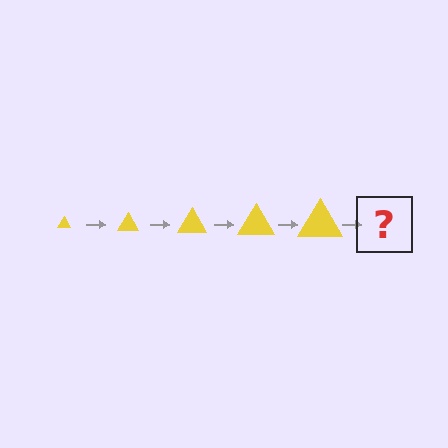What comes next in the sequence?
The next element should be a yellow triangle, larger than the previous one.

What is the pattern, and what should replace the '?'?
The pattern is that the triangle gets progressively larger each step. The '?' should be a yellow triangle, larger than the previous one.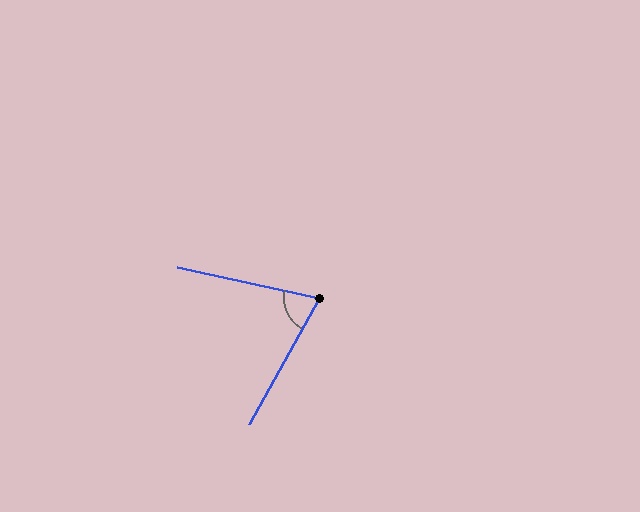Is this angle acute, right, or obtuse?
It is acute.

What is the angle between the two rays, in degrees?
Approximately 73 degrees.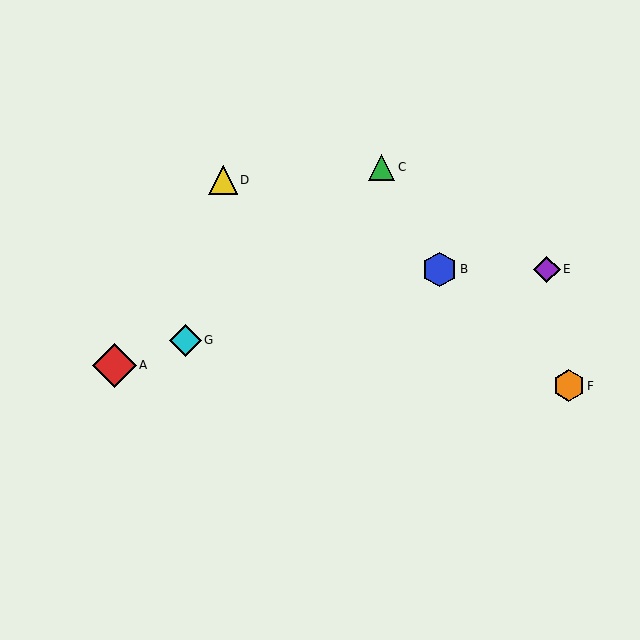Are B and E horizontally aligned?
Yes, both are at y≈269.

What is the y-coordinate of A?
Object A is at y≈365.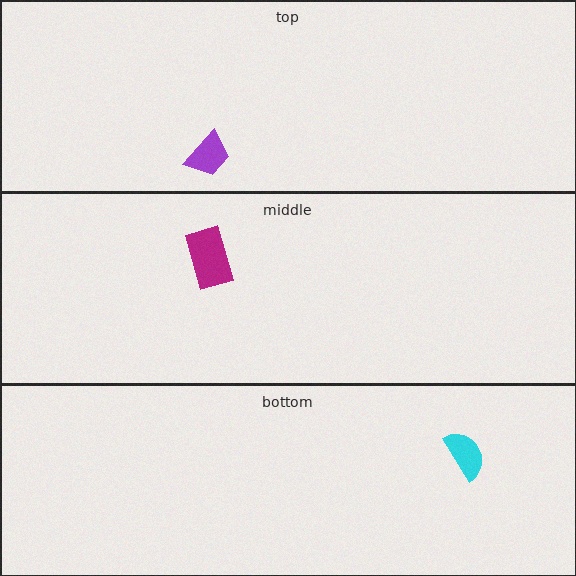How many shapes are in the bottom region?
1.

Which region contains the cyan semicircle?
The bottom region.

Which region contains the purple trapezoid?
The top region.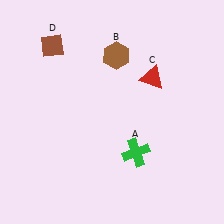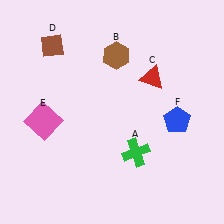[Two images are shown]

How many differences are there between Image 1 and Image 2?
There are 2 differences between the two images.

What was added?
A pink square (E), a blue pentagon (F) were added in Image 2.